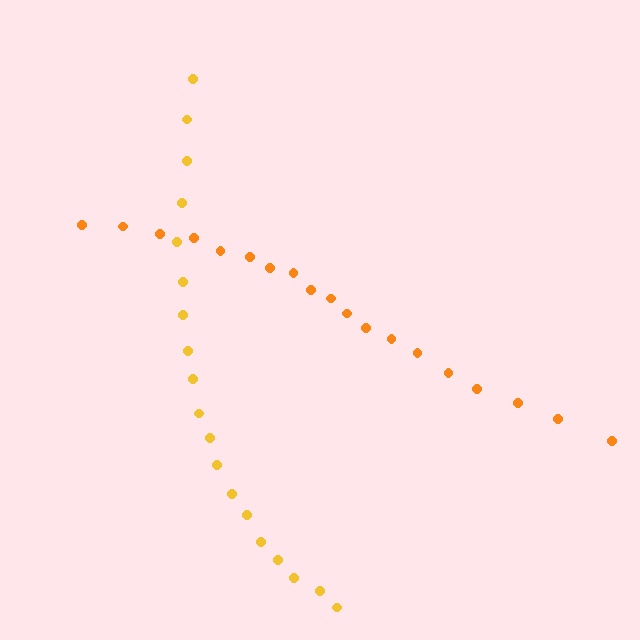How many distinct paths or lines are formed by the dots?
There are 2 distinct paths.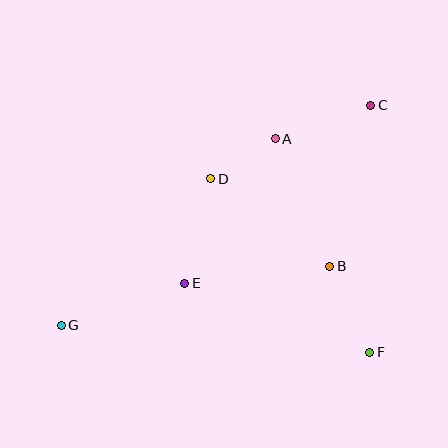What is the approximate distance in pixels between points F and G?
The distance between F and G is approximately 310 pixels.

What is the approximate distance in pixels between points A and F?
The distance between A and F is approximately 233 pixels.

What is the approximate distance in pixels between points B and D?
The distance between B and D is approximately 148 pixels.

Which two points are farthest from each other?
Points C and G are farthest from each other.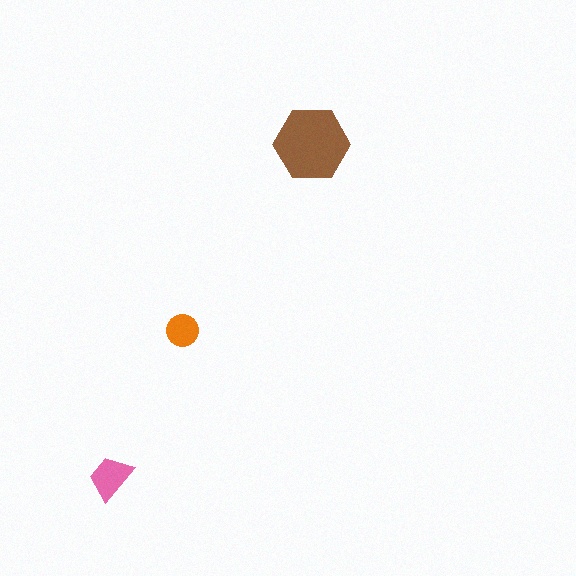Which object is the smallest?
The orange circle.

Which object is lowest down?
The pink trapezoid is bottommost.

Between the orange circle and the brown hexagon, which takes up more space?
The brown hexagon.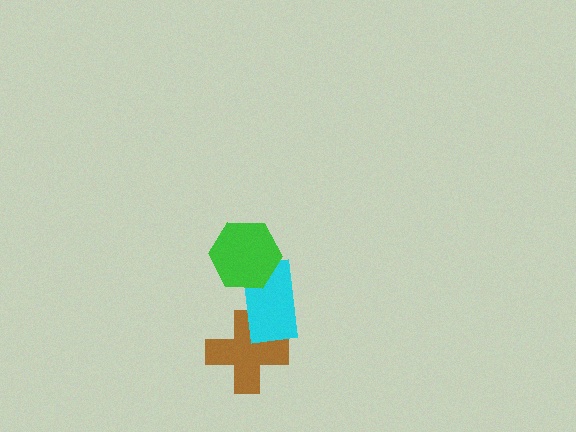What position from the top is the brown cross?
The brown cross is 3rd from the top.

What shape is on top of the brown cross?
The cyan rectangle is on top of the brown cross.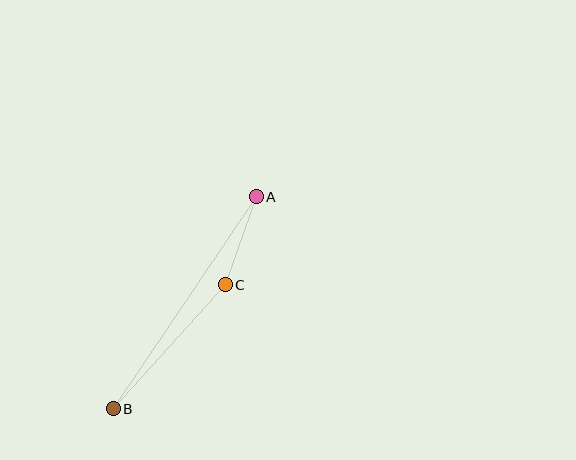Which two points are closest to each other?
Points A and C are closest to each other.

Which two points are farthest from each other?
Points A and B are farthest from each other.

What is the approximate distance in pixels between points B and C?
The distance between B and C is approximately 167 pixels.